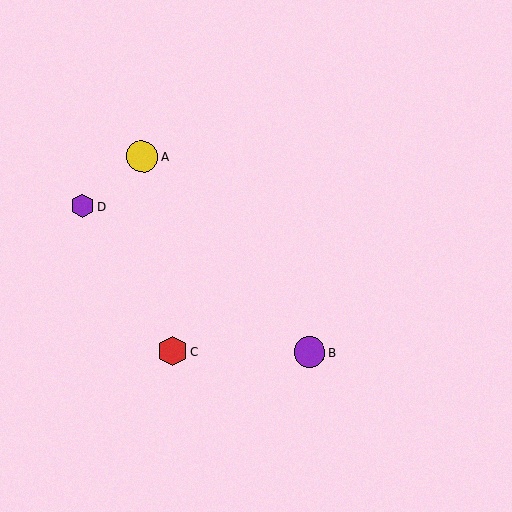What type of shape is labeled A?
Shape A is a yellow circle.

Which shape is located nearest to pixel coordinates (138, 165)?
The yellow circle (labeled A) at (142, 157) is nearest to that location.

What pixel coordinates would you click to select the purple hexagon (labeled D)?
Click at (82, 206) to select the purple hexagon D.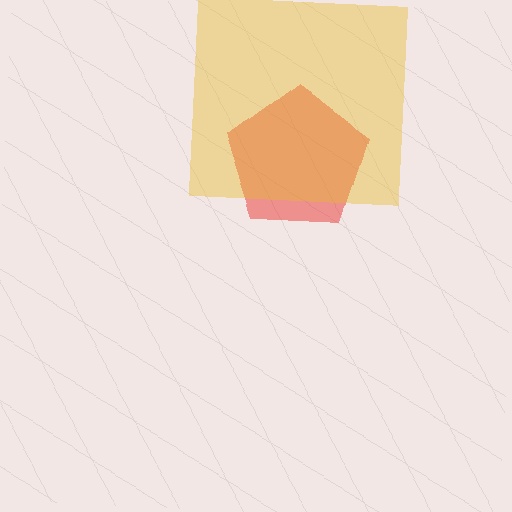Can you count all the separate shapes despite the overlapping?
Yes, there are 2 separate shapes.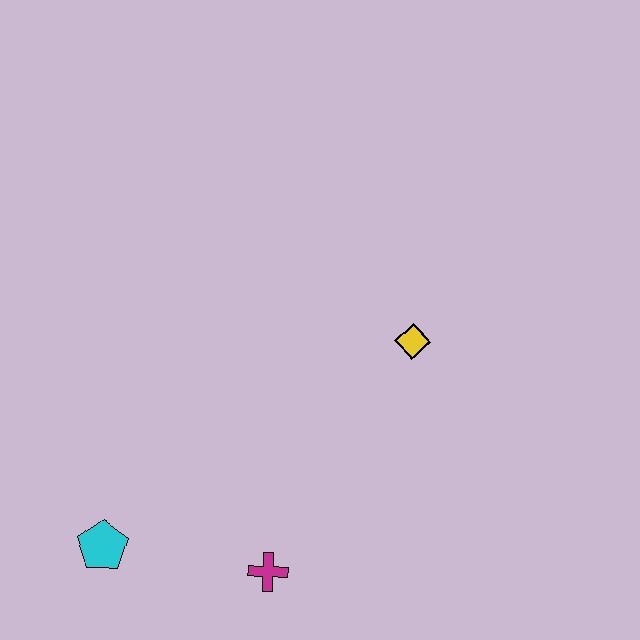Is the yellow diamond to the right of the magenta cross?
Yes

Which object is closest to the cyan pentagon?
The magenta cross is closest to the cyan pentagon.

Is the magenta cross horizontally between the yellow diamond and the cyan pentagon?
Yes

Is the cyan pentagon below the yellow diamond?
Yes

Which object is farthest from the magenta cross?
The yellow diamond is farthest from the magenta cross.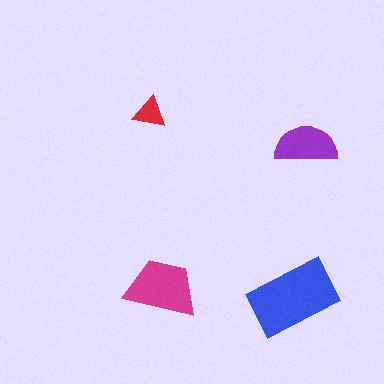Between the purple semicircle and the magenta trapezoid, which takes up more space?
The magenta trapezoid.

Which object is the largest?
The blue rectangle.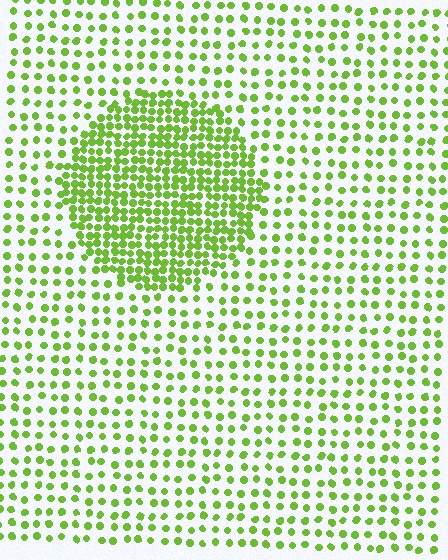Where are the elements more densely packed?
The elements are more densely packed inside the circle boundary.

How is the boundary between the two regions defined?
The boundary is defined by a change in element density (approximately 2.3x ratio). All elements are the same color, size, and shape.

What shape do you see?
I see a circle.